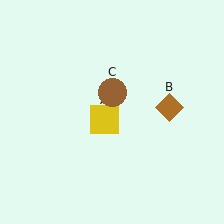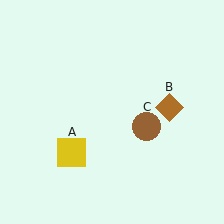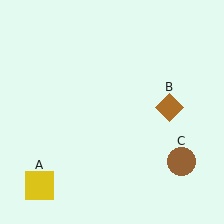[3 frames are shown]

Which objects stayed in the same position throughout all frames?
Brown diamond (object B) remained stationary.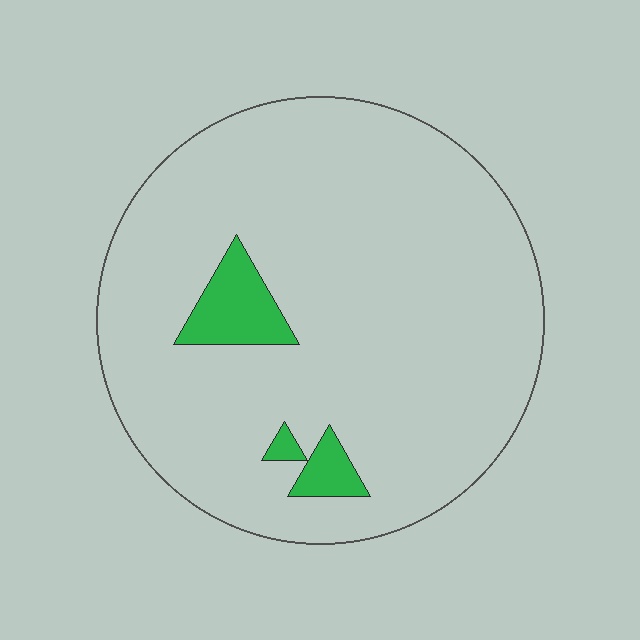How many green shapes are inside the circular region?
3.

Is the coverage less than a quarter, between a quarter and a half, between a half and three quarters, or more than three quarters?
Less than a quarter.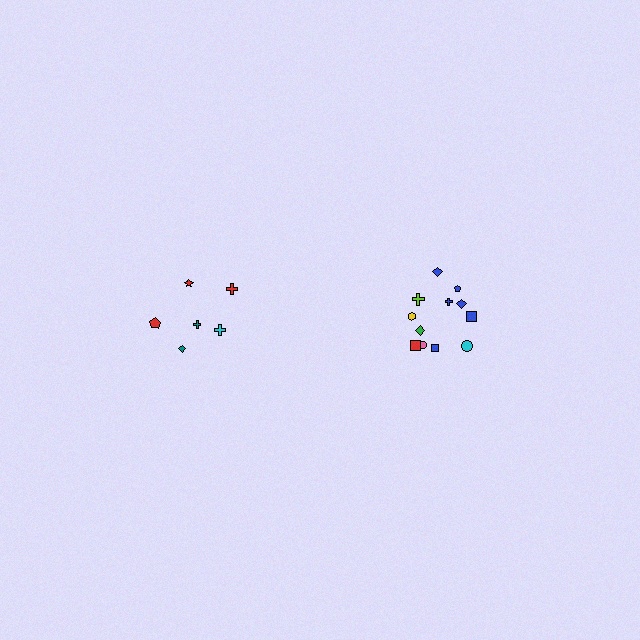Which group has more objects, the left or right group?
The right group.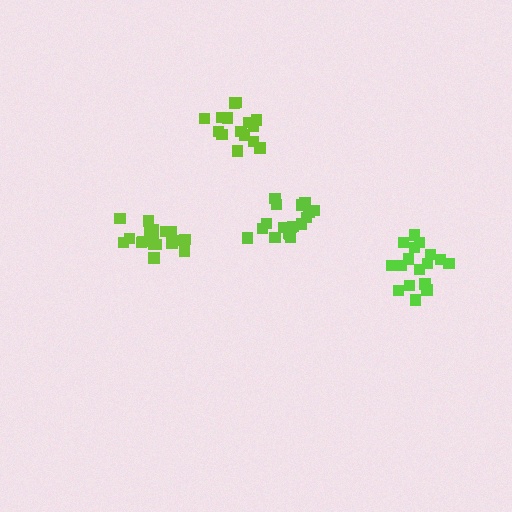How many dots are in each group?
Group 1: 15 dots, Group 2: 17 dots, Group 3: 18 dots, Group 4: 19 dots (69 total).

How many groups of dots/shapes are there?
There are 4 groups.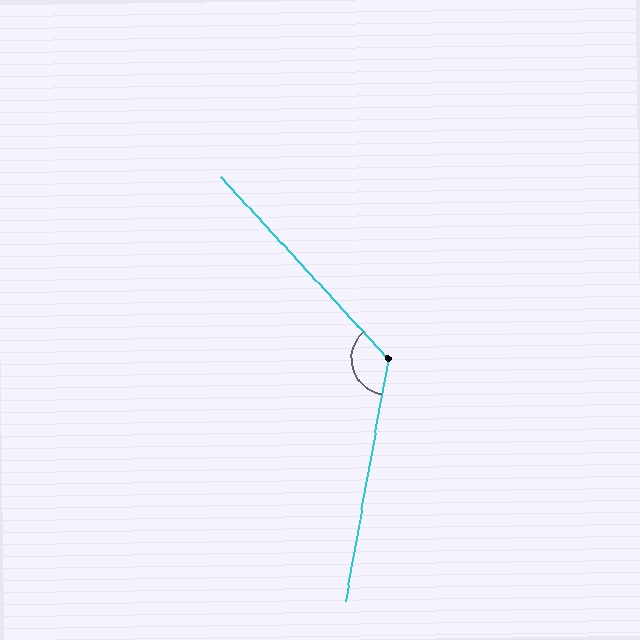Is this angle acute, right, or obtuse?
It is obtuse.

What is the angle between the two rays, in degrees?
Approximately 128 degrees.